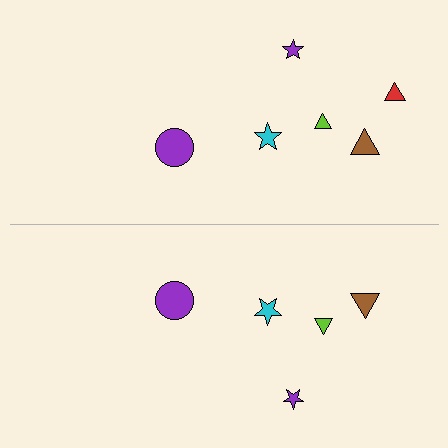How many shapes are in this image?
There are 11 shapes in this image.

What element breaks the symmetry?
A red triangle is missing from the bottom side.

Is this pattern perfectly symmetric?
No, the pattern is not perfectly symmetric. A red triangle is missing from the bottom side.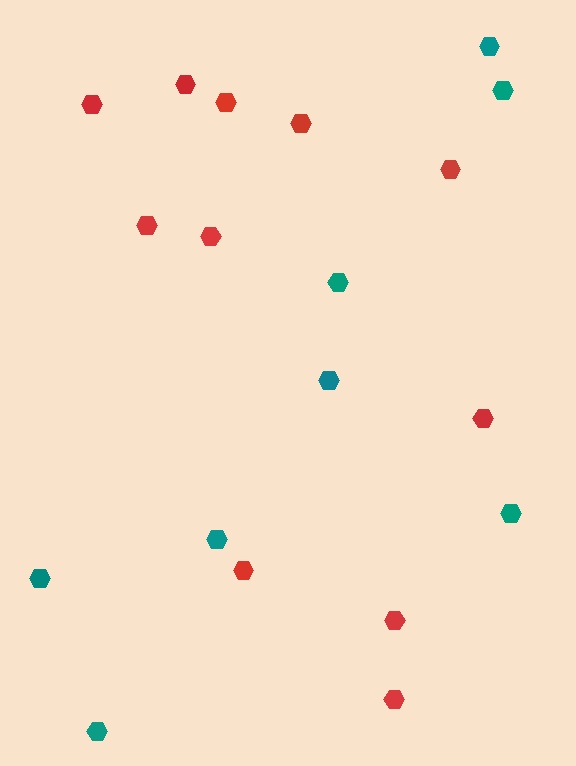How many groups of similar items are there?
There are 2 groups: one group of teal hexagons (8) and one group of red hexagons (11).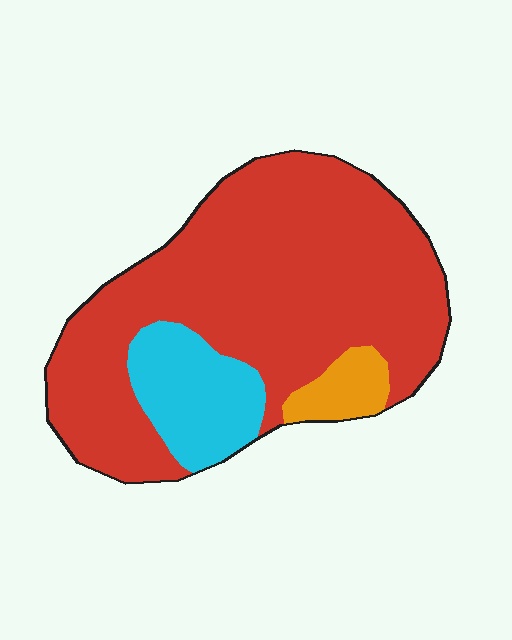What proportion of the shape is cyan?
Cyan takes up less than a quarter of the shape.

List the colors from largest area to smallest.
From largest to smallest: red, cyan, orange.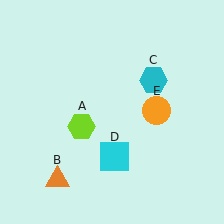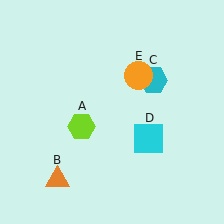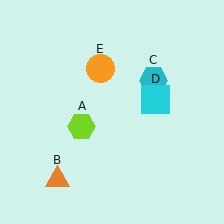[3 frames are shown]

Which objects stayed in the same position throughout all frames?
Lime hexagon (object A) and orange triangle (object B) and cyan hexagon (object C) remained stationary.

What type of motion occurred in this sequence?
The cyan square (object D), orange circle (object E) rotated counterclockwise around the center of the scene.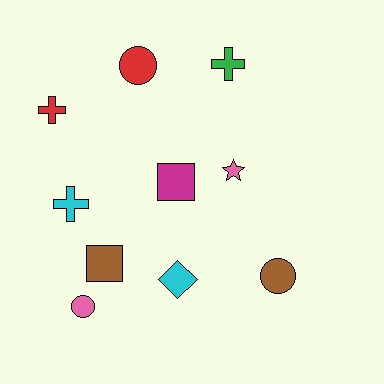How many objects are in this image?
There are 10 objects.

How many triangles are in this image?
There are no triangles.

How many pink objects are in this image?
There are 2 pink objects.